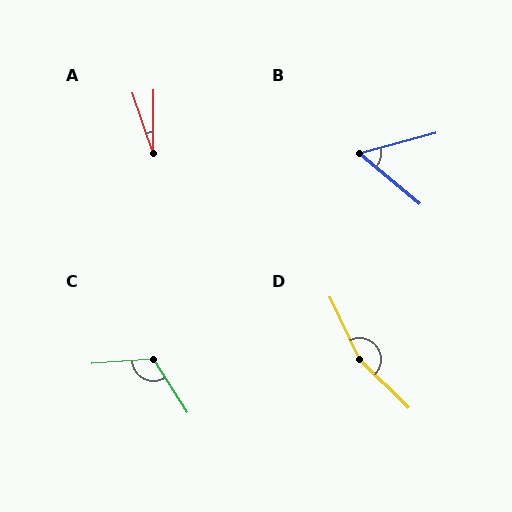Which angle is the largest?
D, at approximately 160 degrees.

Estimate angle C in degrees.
Approximately 119 degrees.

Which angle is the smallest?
A, at approximately 19 degrees.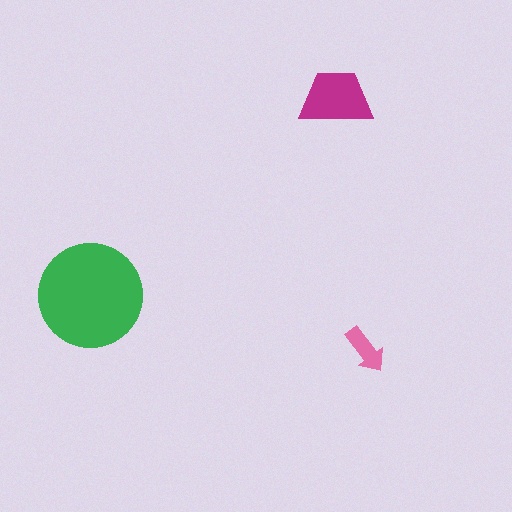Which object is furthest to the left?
The green circle is leftmost.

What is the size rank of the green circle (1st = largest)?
1st.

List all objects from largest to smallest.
The green circle, the magenta trapezoid, the pink arrow.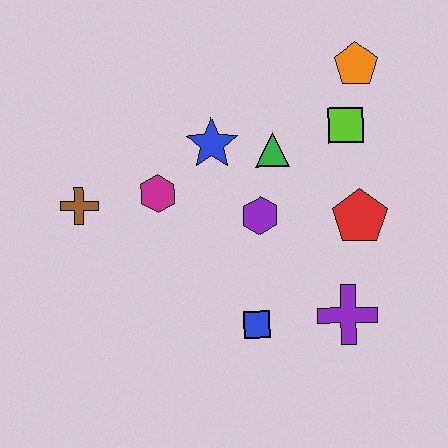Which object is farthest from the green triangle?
The brown cross is farthest from the green triangle.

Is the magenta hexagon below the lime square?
Yes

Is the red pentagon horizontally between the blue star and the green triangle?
No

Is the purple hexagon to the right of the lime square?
No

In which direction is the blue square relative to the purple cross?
The blue square is to the left of the purple cross.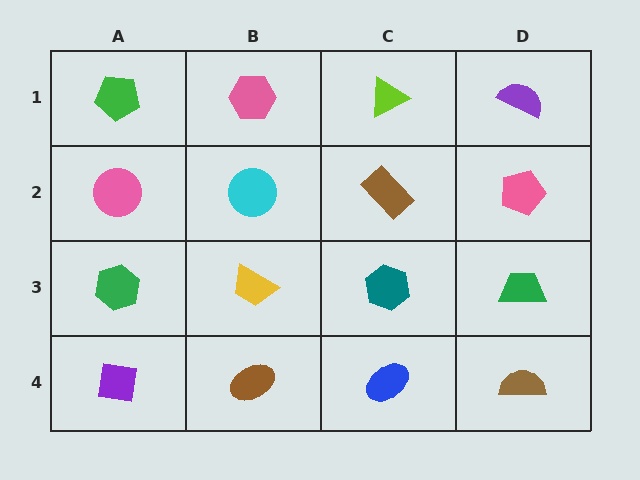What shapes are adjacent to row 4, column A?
A green hexagon (row 3, column A), a brown ellipse (row 4, column B).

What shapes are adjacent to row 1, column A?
A pink circle (row 2, column A), a pink hexagon (row 1, column B).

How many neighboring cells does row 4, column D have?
2.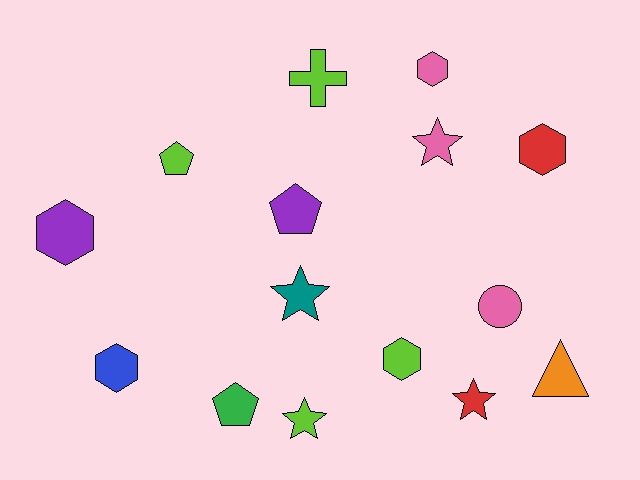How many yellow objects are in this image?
There are no yellow objects.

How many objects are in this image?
There are 15 objects.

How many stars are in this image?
There are 4 stars.